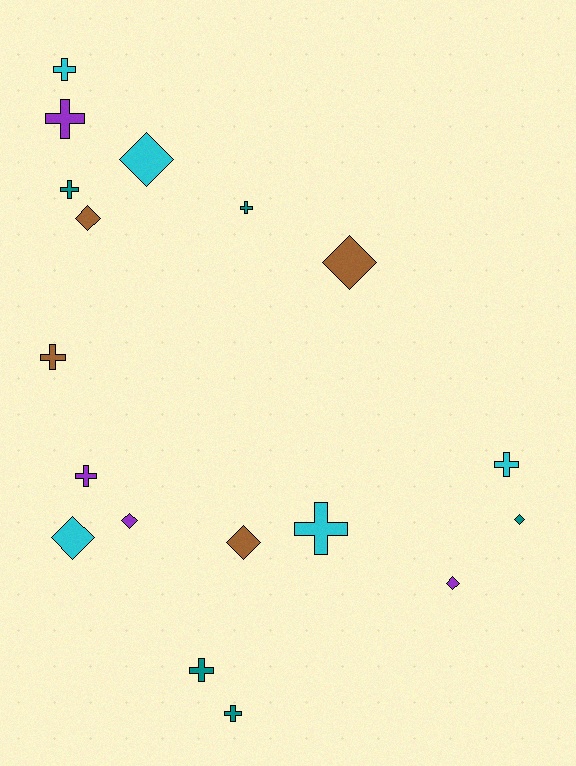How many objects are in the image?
There are 18 objects.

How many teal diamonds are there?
There is 1 teal diamond.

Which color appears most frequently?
Teal, with 5 objects.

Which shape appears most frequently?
Cross, with 10 objects.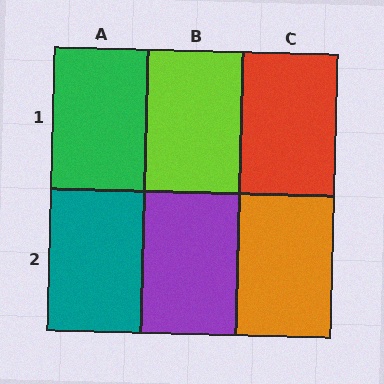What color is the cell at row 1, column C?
Red.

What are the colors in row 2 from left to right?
Teal, purple, orange.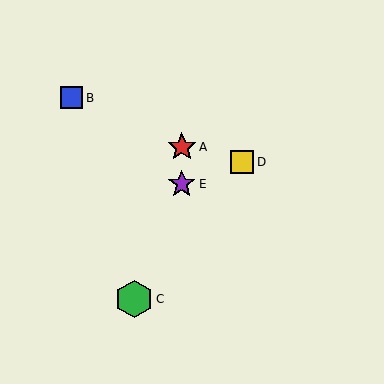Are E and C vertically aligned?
No, E is at x≈182 and C is at x≈134.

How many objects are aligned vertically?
2 objects (A, E) are aligned vertically.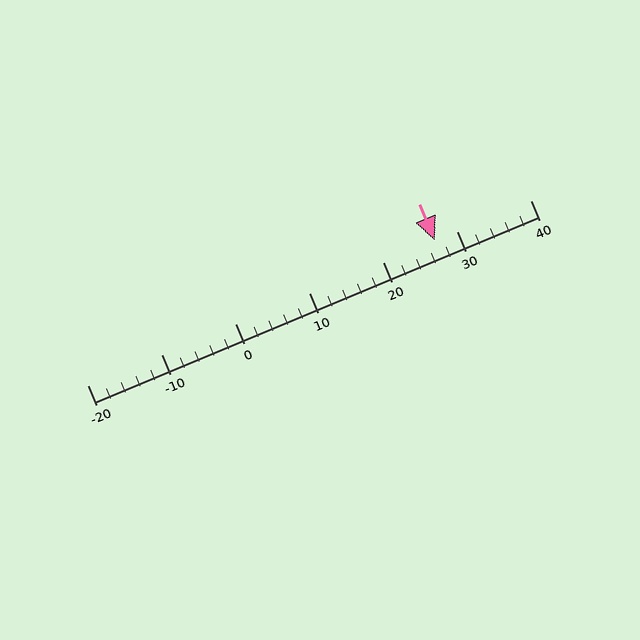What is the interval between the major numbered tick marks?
The major tick marks are spaced 10 units apart.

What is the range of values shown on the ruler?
The ruler shows values from -20 to 40.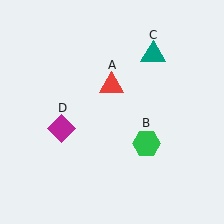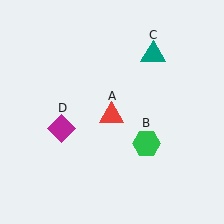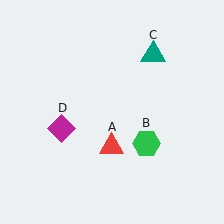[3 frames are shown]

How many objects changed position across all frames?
1 object changed position: red triangle (object A).